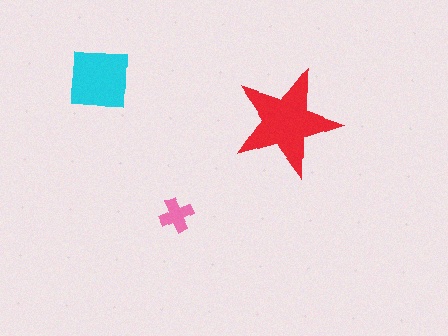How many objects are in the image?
There are 3 objects in the image.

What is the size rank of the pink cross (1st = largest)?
3rd.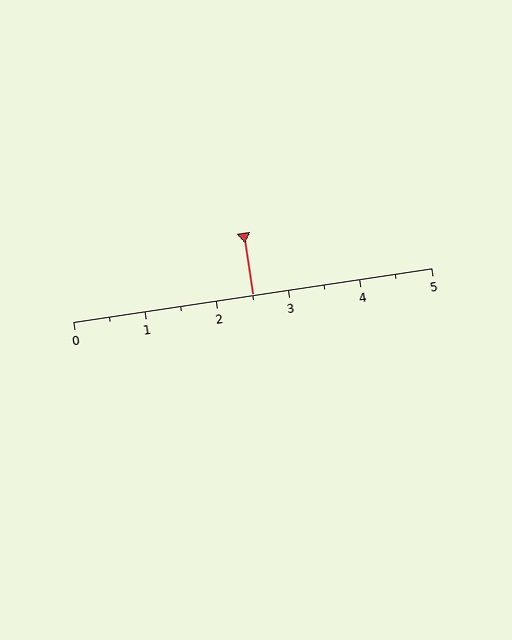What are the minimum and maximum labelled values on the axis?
The axis runs from 0 to 5.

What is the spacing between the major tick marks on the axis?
The major ticks are spaced 1 apart.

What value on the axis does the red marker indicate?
The marker indicates approximately 2.5.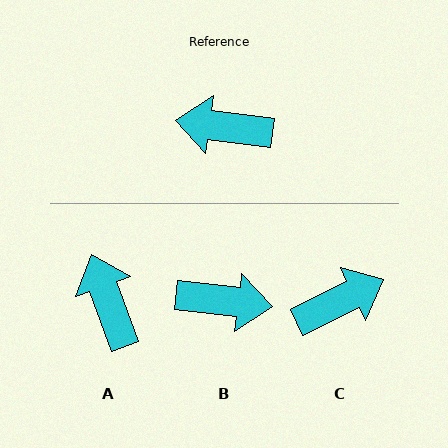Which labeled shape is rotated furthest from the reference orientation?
B, about 179 degrees away.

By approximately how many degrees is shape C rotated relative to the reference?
Approximately 146 degrees clockwise.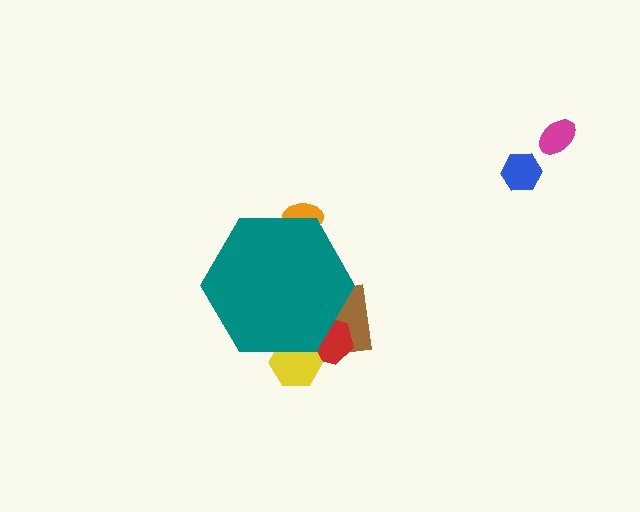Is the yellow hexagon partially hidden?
Yes, the yellow hexagon is partially hidden behind the teal hexagon.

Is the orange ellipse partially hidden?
Yes, the orange ellipse is partially hidden behind the teal hexagon.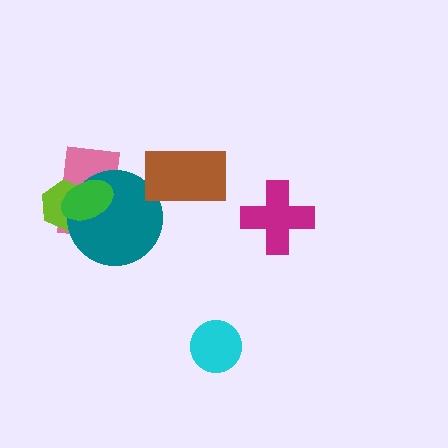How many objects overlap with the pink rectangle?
3 objects overlap with the pink rectangle.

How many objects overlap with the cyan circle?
0 objects overlap with the cyan circle.